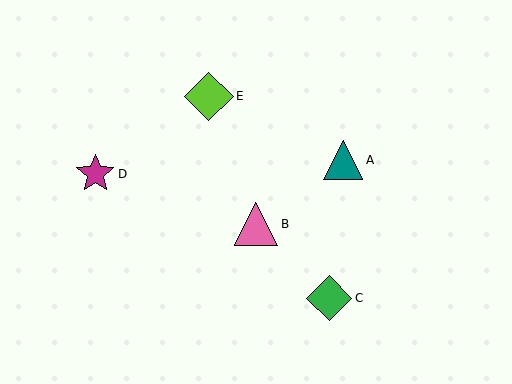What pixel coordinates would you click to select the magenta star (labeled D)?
Click at (95, 174) to select the magenta star D.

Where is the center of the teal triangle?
The center of the teal triangle is at (343, 160).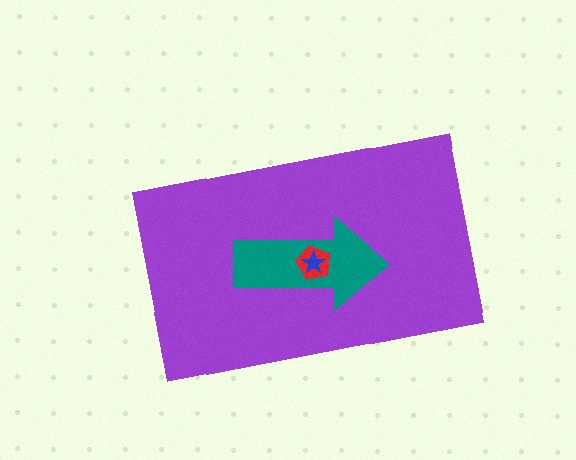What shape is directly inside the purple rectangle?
The teal arrow.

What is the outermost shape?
The purple rectangle.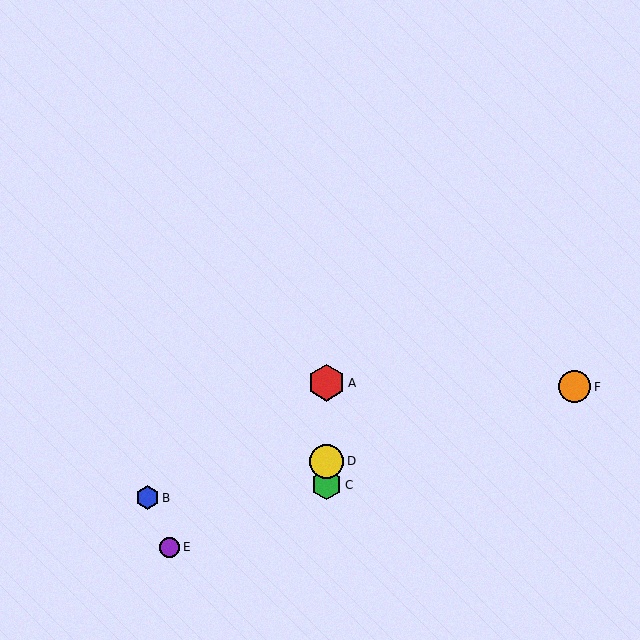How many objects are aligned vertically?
3 objects (A, C, D) are aligned vertically.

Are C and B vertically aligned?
No, C is at x≈327 and B is at x≈147.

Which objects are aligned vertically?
Objects A, C, D are aligned vertically.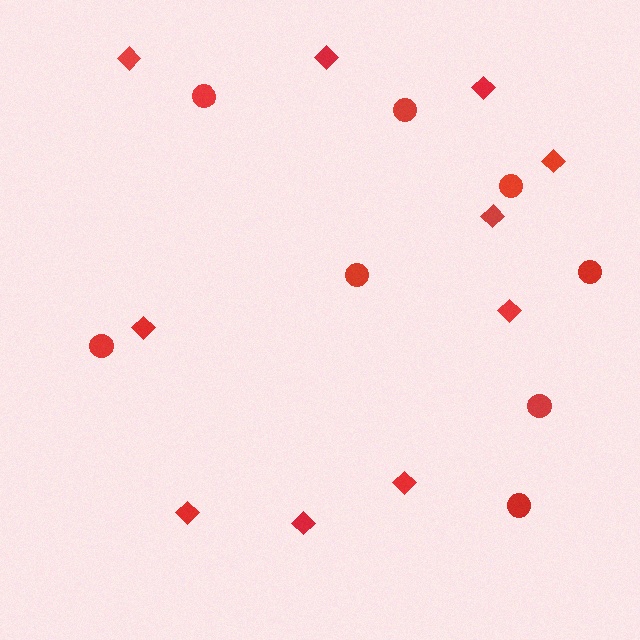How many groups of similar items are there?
There are 2 groups: one group of circles (8) and one group of diamonds (10).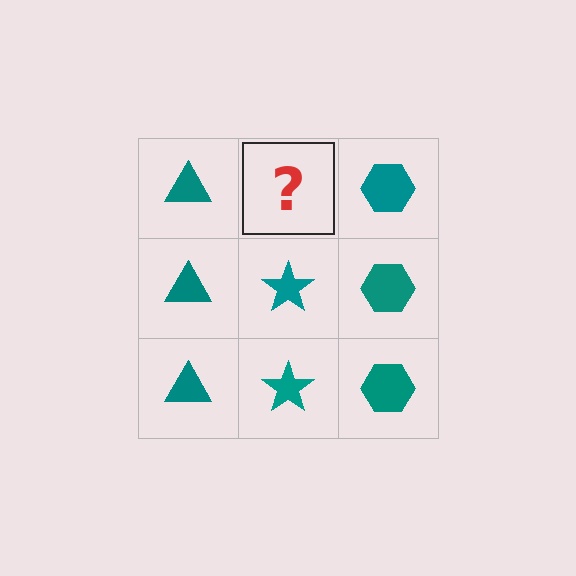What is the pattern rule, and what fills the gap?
The rule is that each column has a consistent shape. The gap should be filled with a teal star.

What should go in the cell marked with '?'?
The missing cell should contain a teal star.